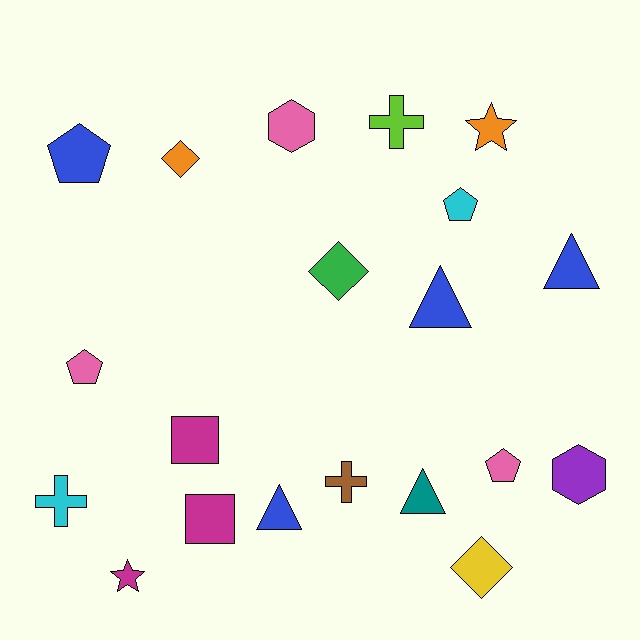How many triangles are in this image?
There are 4 triangles.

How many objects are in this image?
There are 20 objects.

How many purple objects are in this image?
There is 1 purple object.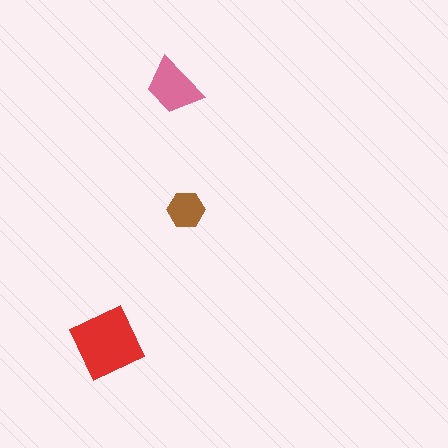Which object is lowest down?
The red square is bottommost.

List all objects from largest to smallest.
The red square, the pink trapezoid, the brown hexagon.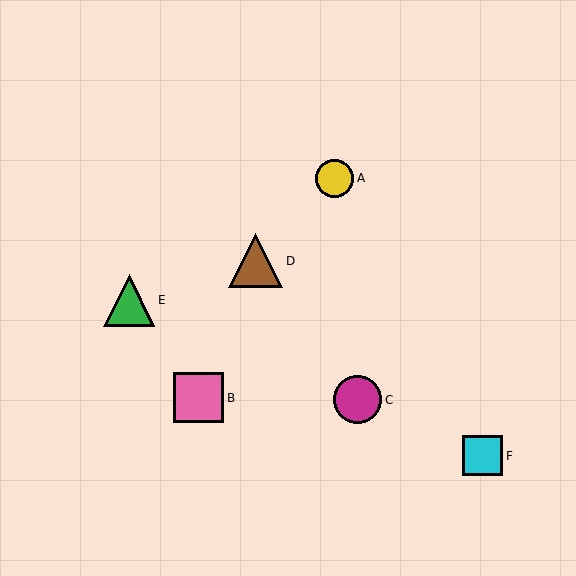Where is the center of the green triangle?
The center of the green triangle is at (129, 300).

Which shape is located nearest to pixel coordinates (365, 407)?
The magenta circle (labeled C) at (358, 400) is nearest to that location.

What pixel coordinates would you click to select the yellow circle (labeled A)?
Click at (334, 178) to select the yellow circle A.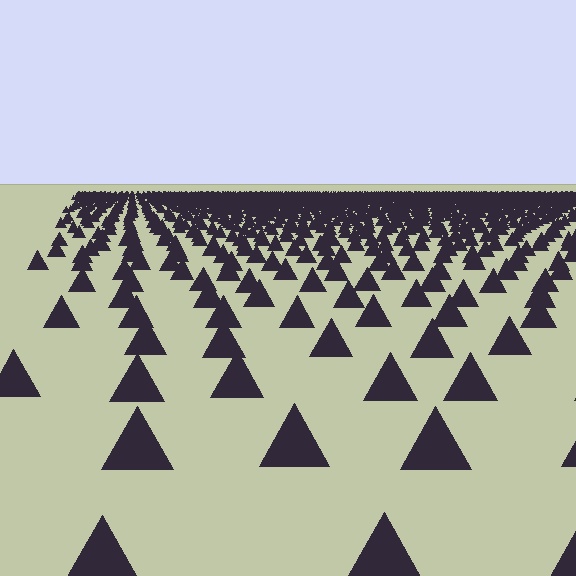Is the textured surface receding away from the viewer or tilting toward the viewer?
The surface is receding away from the viewer. Texture elements get smaller and denser toward the top.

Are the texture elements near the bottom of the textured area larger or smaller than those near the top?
Larger. Near the bottom, elements are closer to the viewer and appear at a bigger on-screen size.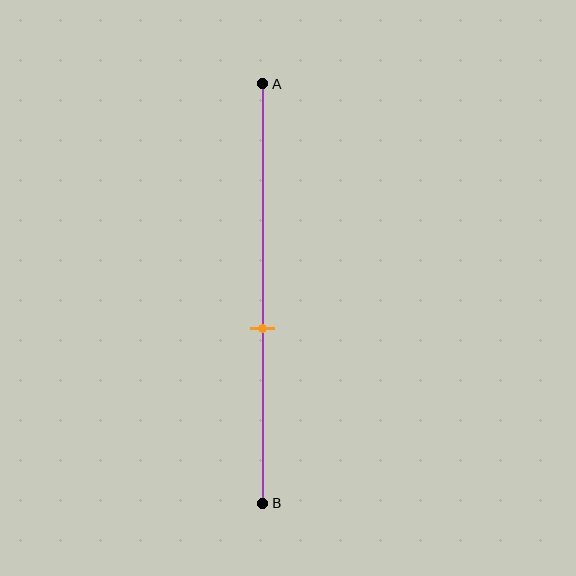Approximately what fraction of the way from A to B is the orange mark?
The orange mark is approximately 60% of the way from A to B.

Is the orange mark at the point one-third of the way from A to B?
No, the mark is at about 60% from A, not at the 33% one-third point.